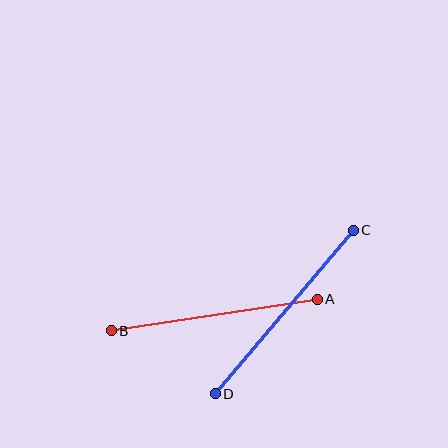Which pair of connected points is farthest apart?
Points C and D are farthest apart.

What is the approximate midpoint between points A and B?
The midpoint is at approximately (214, 315) pixels.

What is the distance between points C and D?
The distance is approximately 214 pixels.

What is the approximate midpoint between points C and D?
The midpoint is at approximately (284, 312) pixels.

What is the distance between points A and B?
The distance is approximately 208 pixels.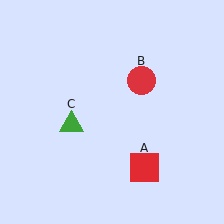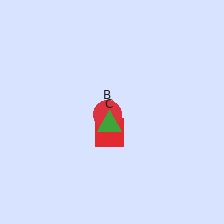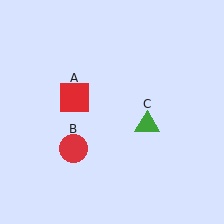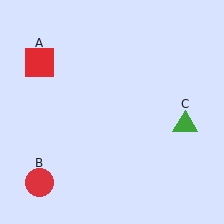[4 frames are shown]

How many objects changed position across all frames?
3 objects changed position: red square (object A), red circle (object B), green triangle (object C).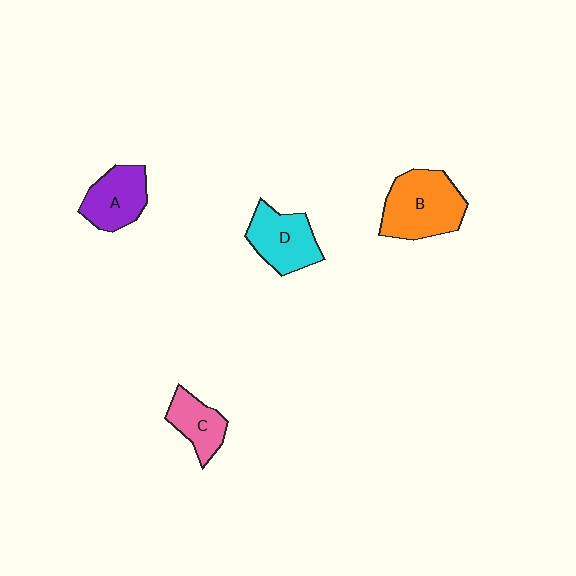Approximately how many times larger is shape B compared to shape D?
Approximately 1.3 times.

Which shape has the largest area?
Shape B (orange).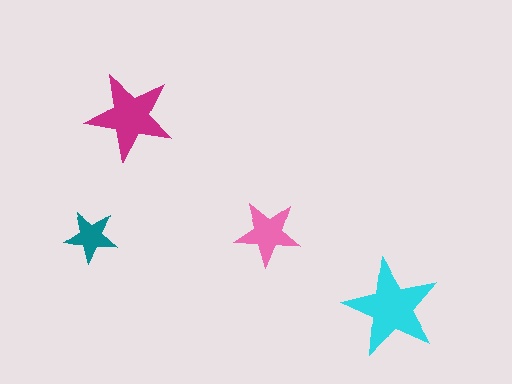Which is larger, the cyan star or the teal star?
The cyan one.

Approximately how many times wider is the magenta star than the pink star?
About 1.5 times wider.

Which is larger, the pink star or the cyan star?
The cyan one.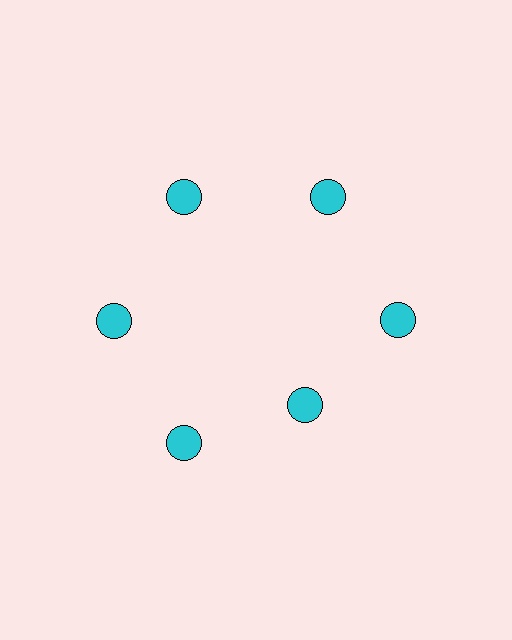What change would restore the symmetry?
The symmetry would be restored by moving it outward, back onto the ring so that all 6 circles sit at equal angles and equal distance from the center.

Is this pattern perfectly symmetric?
No. The 6 cyan circles are arranged in a ring, but one element near the 5 o'clock position is pulled inward toward the center, breaking the 6-fold rotational symmetry.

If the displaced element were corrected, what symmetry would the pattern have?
It would have 6-fold rotational symmetry — the pattern would map onto itself every 60 degrees.